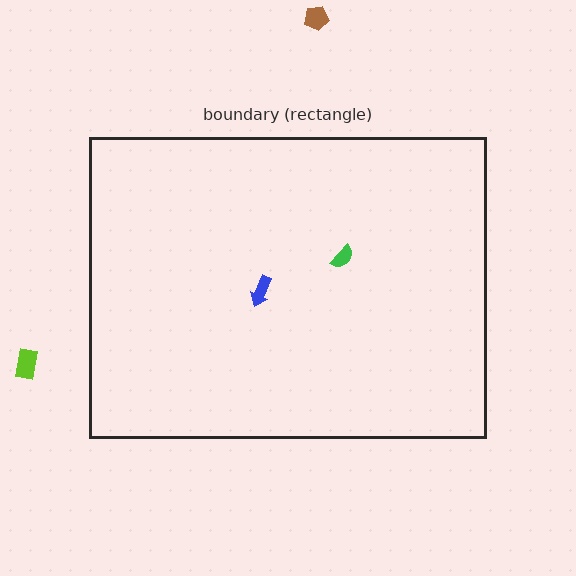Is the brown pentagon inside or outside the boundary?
Outside.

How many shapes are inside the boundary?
2 inside, 2 outside.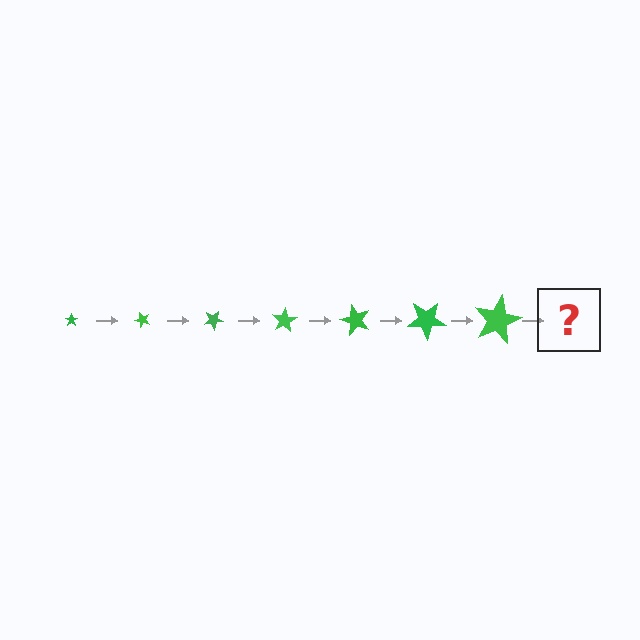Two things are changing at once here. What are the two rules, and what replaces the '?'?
The two rules are that the star grows larger each step and it rotates 50 degrees each step. The '?' should be a star, larger than the previous one and rotated 350 degrees from the start.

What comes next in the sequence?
The next element should be a star, larger than the previous one and rotated 350 degrees from the start.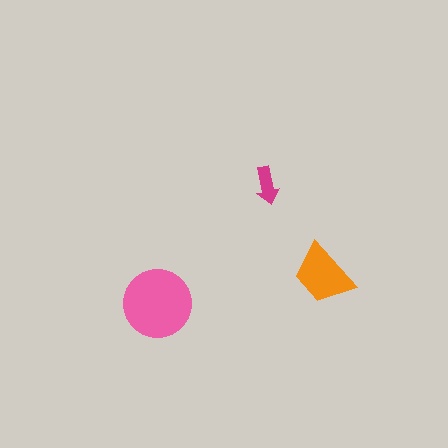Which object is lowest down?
The pink circle is bottommost.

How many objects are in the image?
There are 3 objects in the image.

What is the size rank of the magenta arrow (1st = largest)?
3rd.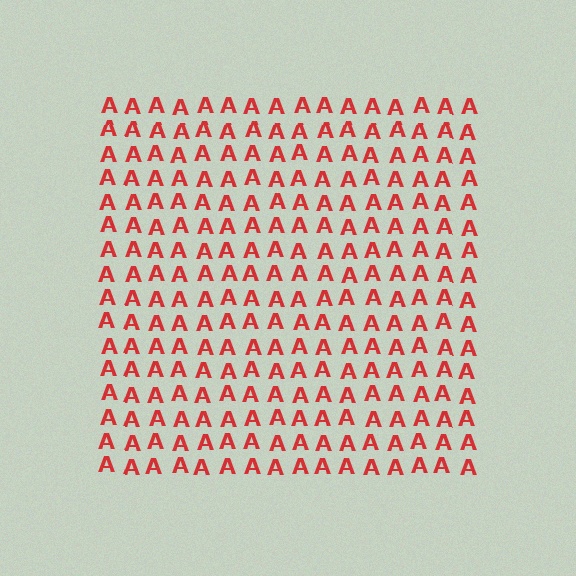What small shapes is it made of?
It is made of small letter A's.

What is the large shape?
The large shape is a square.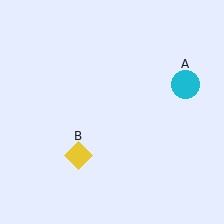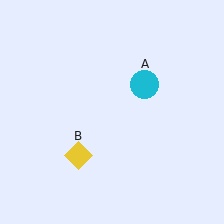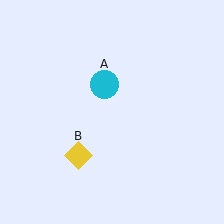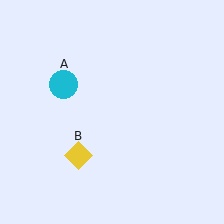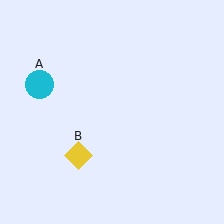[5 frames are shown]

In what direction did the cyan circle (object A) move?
The cyan circle (object A) moved left.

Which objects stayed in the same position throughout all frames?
Yellow diamond (object B) remained stationary.